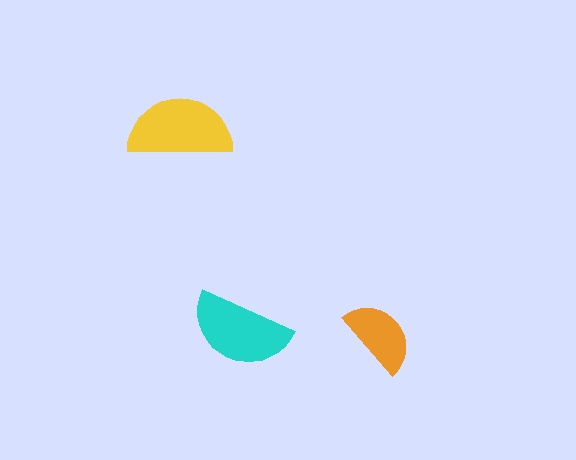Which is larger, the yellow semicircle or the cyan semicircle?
The yellow one.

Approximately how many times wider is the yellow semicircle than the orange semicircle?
About 1.5 times wider.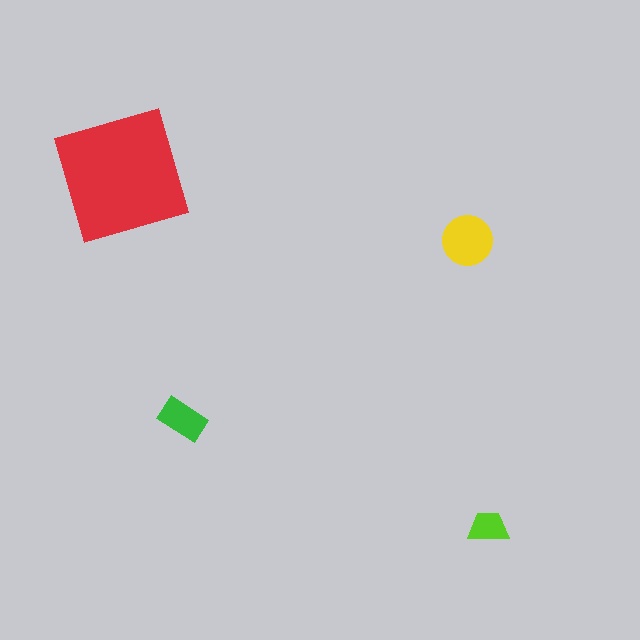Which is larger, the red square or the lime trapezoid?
The red square.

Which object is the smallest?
The lime trapezoid.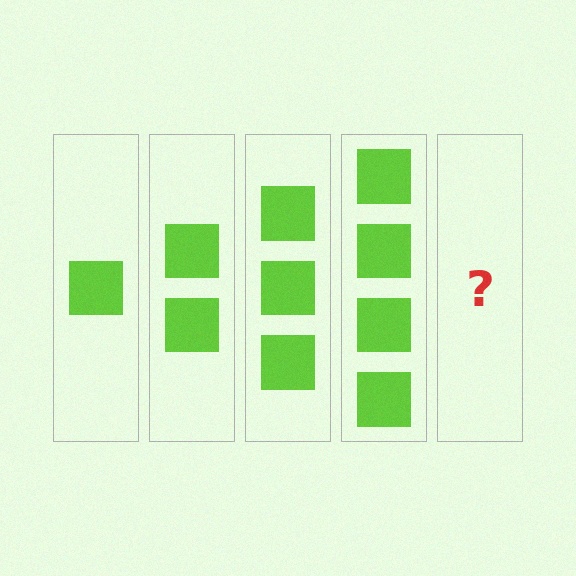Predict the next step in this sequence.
The next step is 5 squares.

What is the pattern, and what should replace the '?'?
The pattern is that each step adds one more square. The '?' should be 5 squares.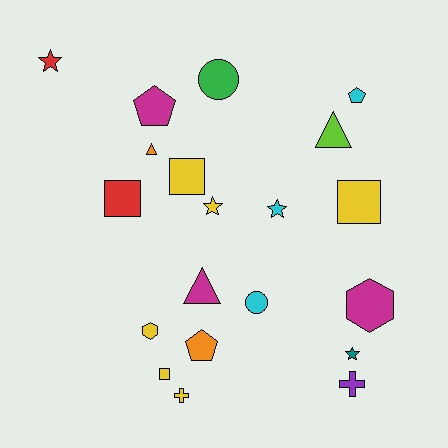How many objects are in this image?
There are 20 objects.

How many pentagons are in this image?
There are 3 pentagons.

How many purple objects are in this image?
There is 1 purple object.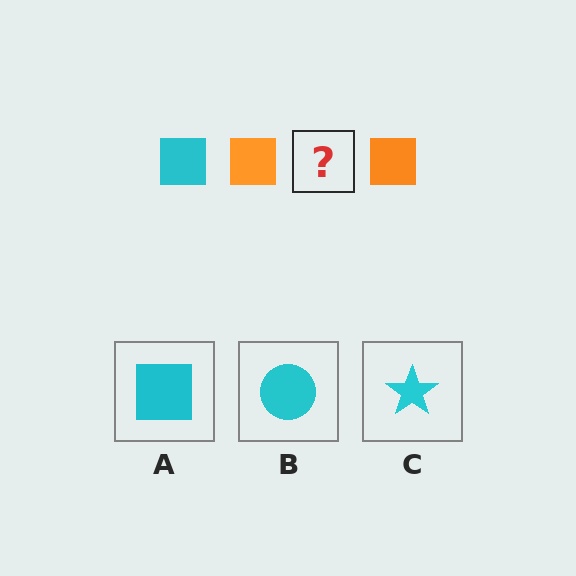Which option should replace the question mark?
Option A.